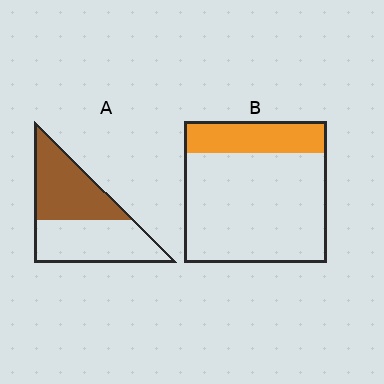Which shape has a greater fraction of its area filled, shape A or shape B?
Shape A.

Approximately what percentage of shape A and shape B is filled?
A is approximately 50% and B is approximately 25%.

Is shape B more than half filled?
No.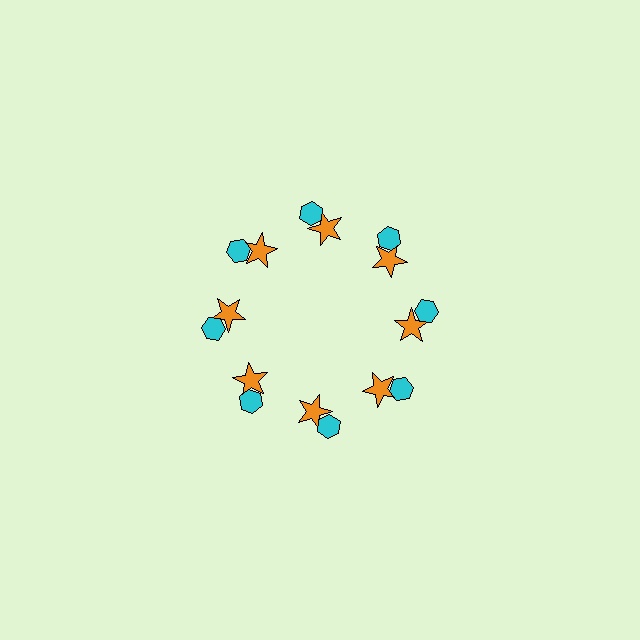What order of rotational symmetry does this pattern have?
This pattern has 8-fold rotational symmetry.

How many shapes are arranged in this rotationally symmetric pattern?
There are 16 shapes, arranged in 8 groups of 2.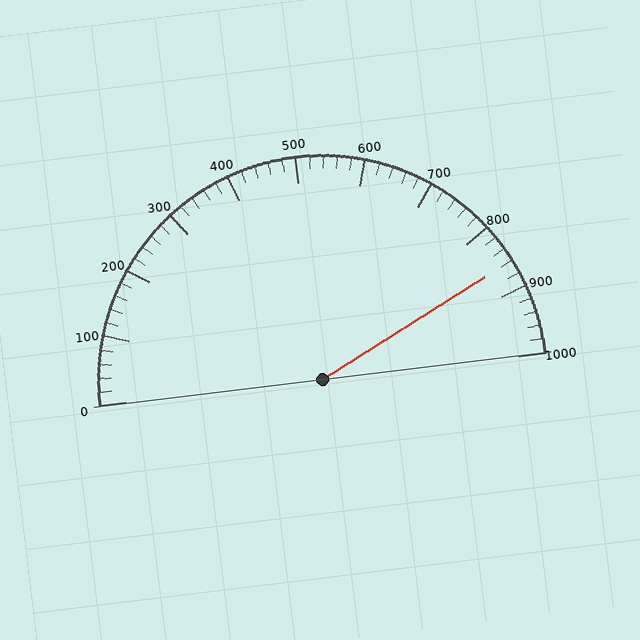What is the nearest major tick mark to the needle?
The nearest major tick mark is 900.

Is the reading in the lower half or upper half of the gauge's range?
The reading is in the upper half of the range (0 to 1000).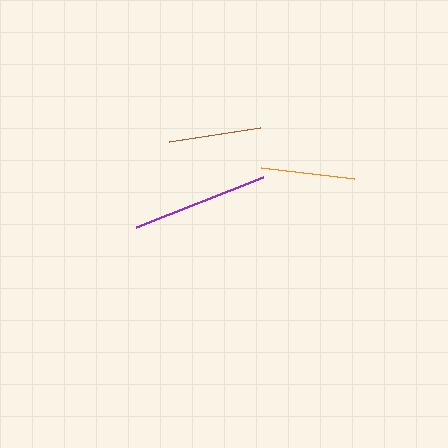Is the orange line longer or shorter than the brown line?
The orange line is longer than the brown line.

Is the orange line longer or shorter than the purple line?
The purple line is longer than the orange line.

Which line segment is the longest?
The purple line is the longest at approximately 136 pixels.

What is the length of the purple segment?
The purple segment is approximately 136 pixels long.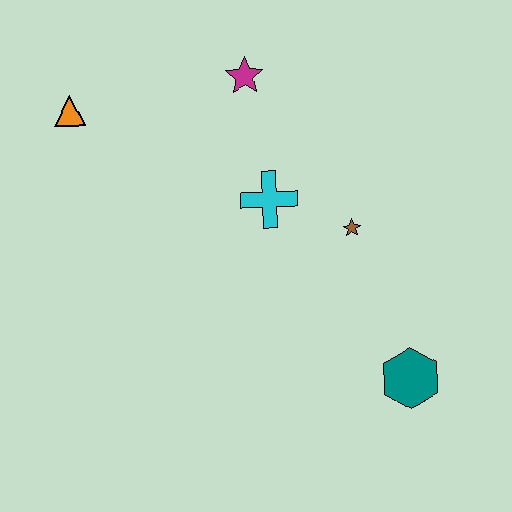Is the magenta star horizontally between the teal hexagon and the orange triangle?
Yes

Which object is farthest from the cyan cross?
The teal hexagon is farthest from the cyan cross.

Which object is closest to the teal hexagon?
The brown star is closest to the teal hexagon.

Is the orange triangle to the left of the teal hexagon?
Yes